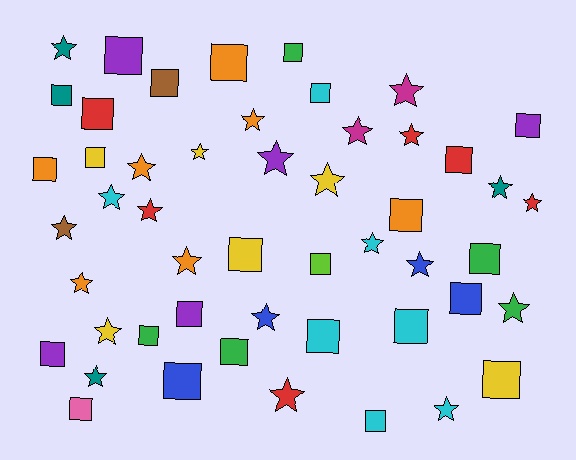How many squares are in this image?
There are 26 squares.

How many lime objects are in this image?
There is 1 lime object.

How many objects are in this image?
There are 50 objects.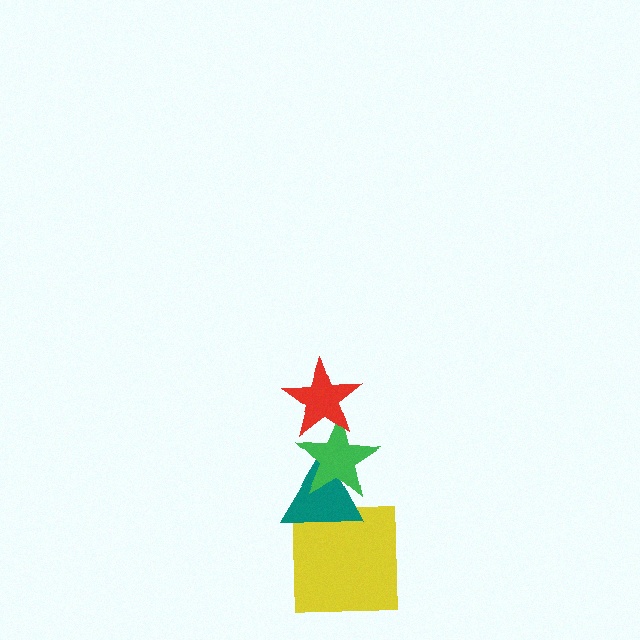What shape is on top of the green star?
The red star is on top of the green star.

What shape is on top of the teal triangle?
The green star is on top of the teal triangle.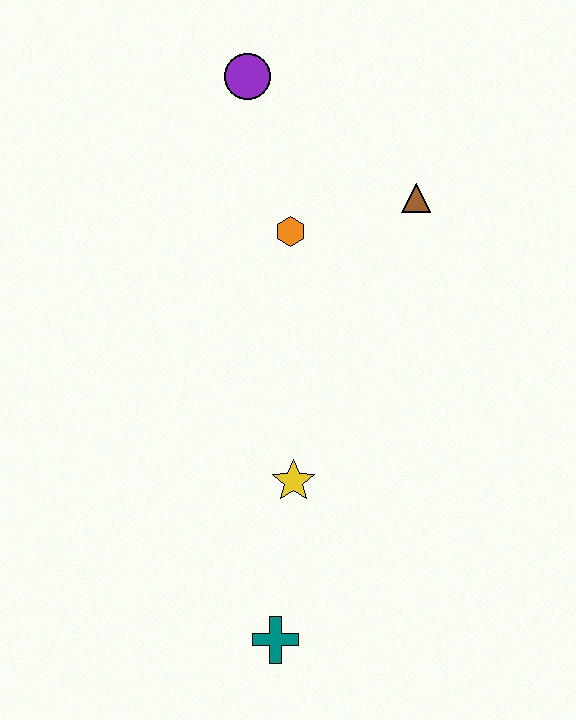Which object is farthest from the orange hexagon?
The teal cross is farthest from the orange hexagon.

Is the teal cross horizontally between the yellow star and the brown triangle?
No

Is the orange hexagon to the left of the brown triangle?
Yes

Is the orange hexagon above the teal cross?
Yes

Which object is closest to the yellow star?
The teal cross is closest to the yellow star.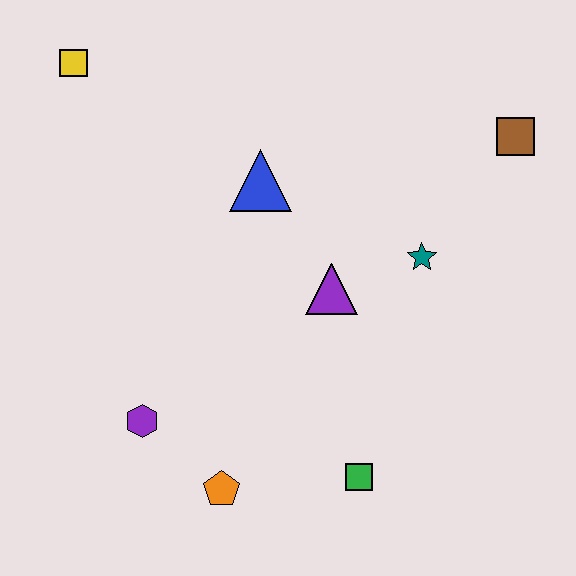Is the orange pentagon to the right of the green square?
No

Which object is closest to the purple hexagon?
The orange pentagon is closest to the purple hexagon.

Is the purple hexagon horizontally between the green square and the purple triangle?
No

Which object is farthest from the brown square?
The purple hexagon is farthest from the brown square.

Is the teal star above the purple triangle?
Yes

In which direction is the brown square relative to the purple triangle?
The brown square is to the right of the purple triangle.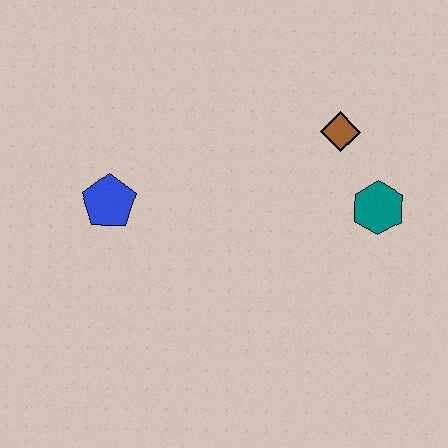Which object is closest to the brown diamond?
The teal hexagon is closest to the brown diamond.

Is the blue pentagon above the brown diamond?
No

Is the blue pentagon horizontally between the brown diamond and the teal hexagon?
No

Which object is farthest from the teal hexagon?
The blue pentagon is farthest from the teal hexagon.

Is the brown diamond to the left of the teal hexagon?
Yes